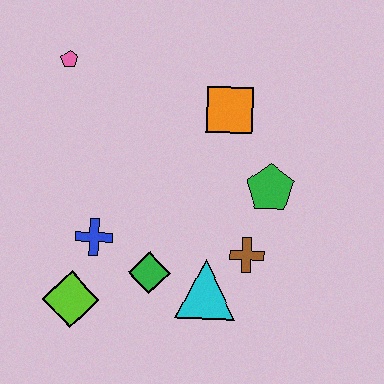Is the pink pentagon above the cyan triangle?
Yes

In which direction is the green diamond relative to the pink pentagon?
The green diamond is below the pink pentagon.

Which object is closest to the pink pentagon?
The orange square is closest to the pink pentagon.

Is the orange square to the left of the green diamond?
No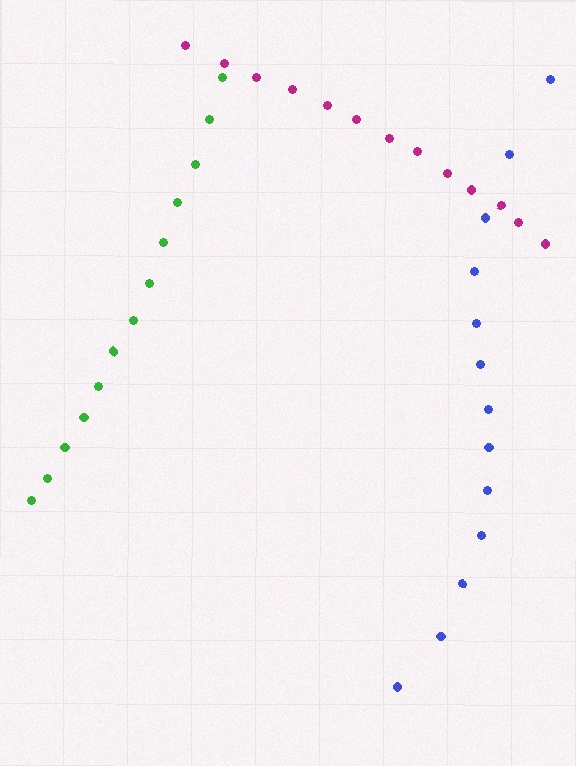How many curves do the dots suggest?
There are 3 distinct paths.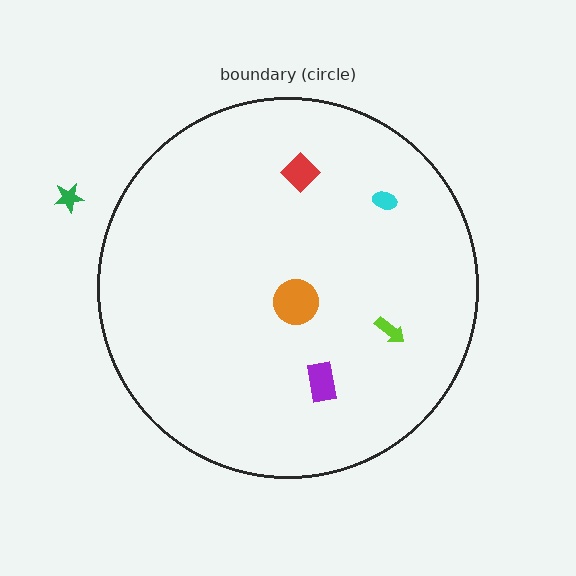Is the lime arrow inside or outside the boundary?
Inside.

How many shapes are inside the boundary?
5 inside, 1 outside.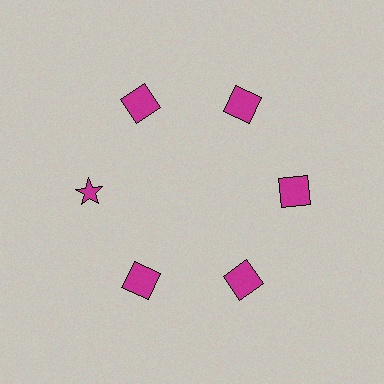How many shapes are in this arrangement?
There are 6 shapes arranged in a ring pattern.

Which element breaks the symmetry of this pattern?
The magenta star at roughly the 9 o'clock position breaks the symmetry. All other shapes are magenta squares.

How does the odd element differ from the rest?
It has a different shape: star instead of square.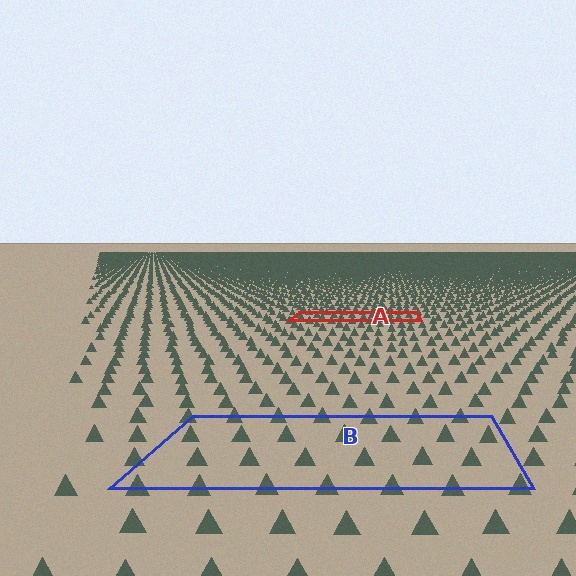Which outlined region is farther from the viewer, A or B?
Region A is farther from the viewer — the texture elements inside it appear smaller and more densely packed.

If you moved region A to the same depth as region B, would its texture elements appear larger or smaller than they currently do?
They would appear larger. At a closer depth, the same texture elements are projected at a bigger on-screen size.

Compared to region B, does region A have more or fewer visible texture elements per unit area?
Region A has more texture elements per unit area — they are packed more densely because it is farther away.